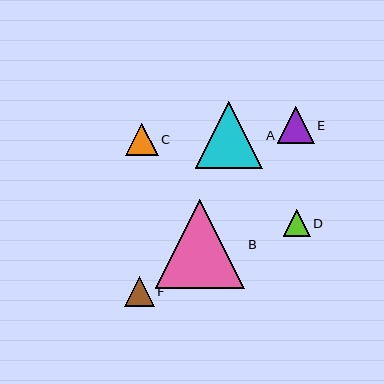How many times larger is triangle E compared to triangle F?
Triangle E is approximately 1.2 times the size of triangle F.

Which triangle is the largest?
Triangle B is the largest with a size of approximately 90 pixels.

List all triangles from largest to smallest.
From largest to smallest: B, A, E, C, F, D.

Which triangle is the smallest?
Triangle D is the smallest with a size of approximately 27 pixels.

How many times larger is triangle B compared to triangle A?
Triangle B is approximately 1.3 times the size of triangle A.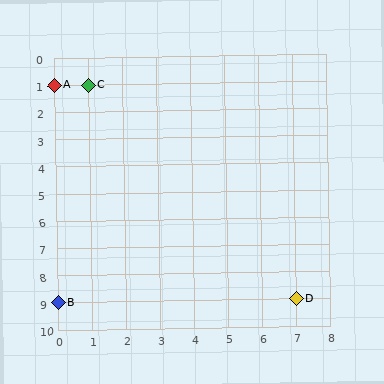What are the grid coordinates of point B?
Point B is at grid coordinates (0, 9).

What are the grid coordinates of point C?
Point C is at grid coordinates (1, 1).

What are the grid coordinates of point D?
Point D is at grid coordinates (7, 9).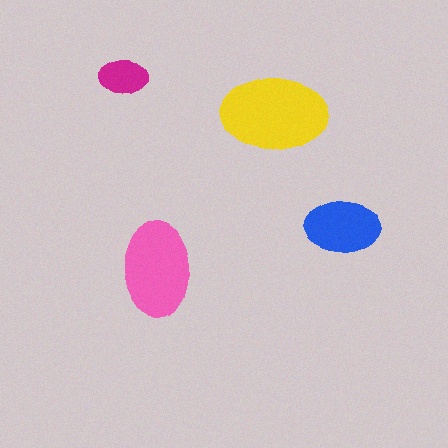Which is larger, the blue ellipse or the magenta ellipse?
The blue one.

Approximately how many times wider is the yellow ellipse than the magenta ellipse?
About 2 times wider.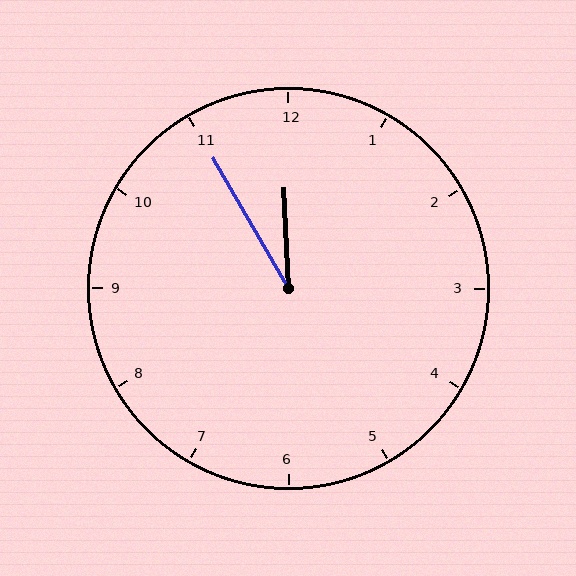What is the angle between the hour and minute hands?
Approximately 28 degrees.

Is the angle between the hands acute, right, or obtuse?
It is acute.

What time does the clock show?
11:55.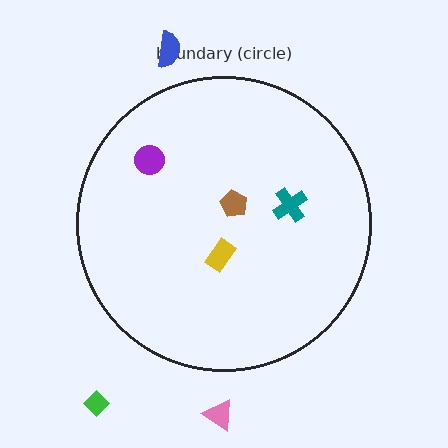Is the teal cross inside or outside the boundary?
Inside.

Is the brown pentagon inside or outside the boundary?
Inside.